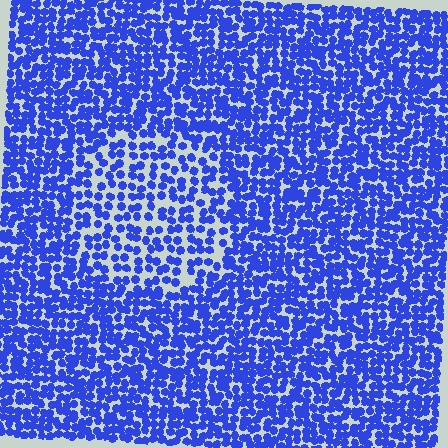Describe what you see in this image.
The image contains small blue elements arranged at two different densities. A circle-shaped region is visible where the elements are less densely packed than the surrounding area.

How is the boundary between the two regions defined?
The boundary is defined by a change in element density (approximately 1.7x ratio). All elements are the same color, size, and shape.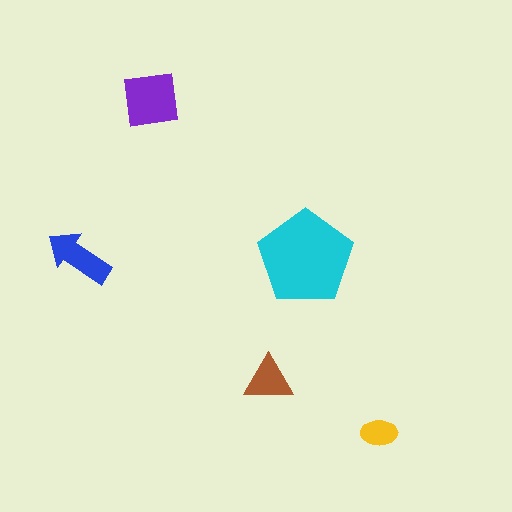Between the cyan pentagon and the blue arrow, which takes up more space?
The cyan pentagon.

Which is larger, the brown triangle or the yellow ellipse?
The brown triangle.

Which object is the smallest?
The yellow ellipse.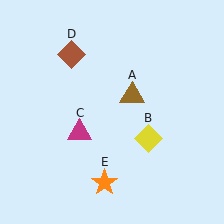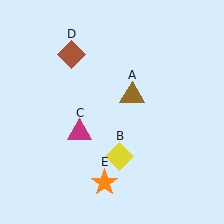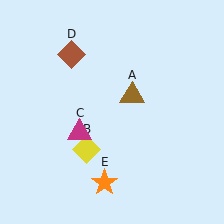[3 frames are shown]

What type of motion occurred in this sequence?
The yellow diamond (object B) rotated clockwise around the center of the scene.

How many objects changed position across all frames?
1 object changed position: yellow diamond (object B).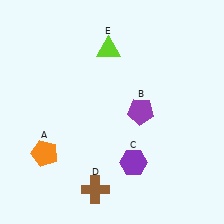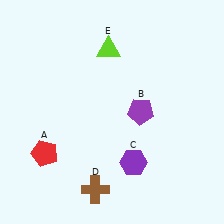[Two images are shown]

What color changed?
The pentagon (A) changed from orange in Image 1 to red in Image 2.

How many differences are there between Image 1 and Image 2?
There is 1 difference between the two images.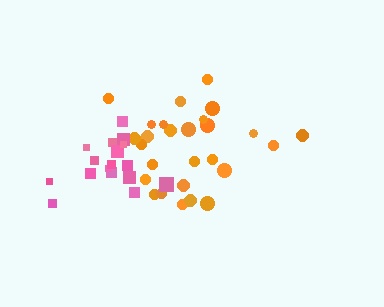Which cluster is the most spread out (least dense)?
Orange.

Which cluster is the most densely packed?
Pink.